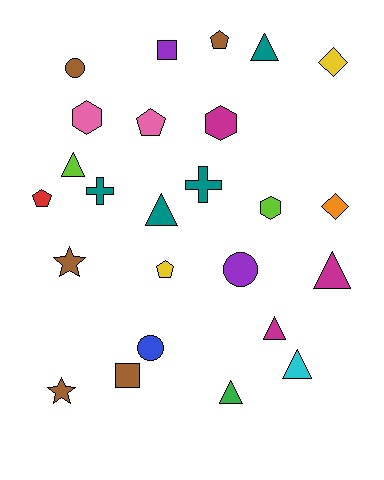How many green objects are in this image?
There is 1 green object.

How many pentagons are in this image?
There are 4 pentagons.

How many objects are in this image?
There are 25 objects.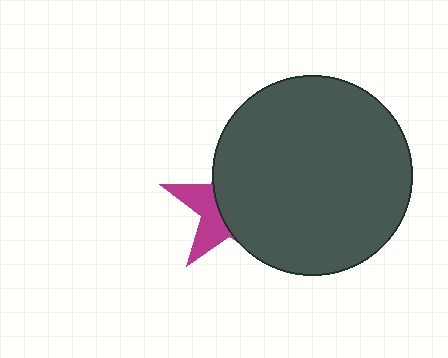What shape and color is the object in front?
The object in front is a dark gray circle.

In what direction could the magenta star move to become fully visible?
The magenta star could move left. That would shift it out from behind the dark gray circle entirely.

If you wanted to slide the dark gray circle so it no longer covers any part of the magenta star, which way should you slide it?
Slide it right — that is the most direct way to separate the two shapes.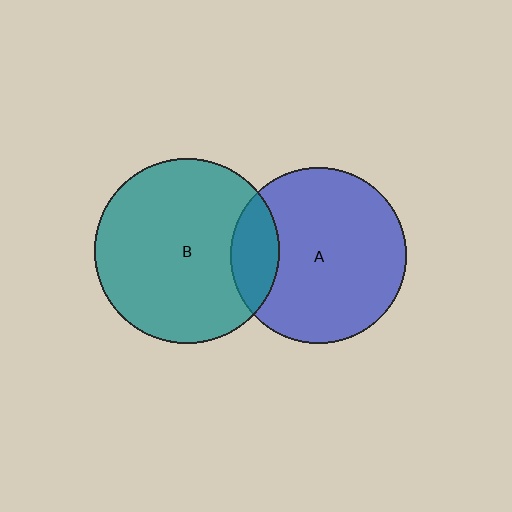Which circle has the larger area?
Circle B (teal).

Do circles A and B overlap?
Yes.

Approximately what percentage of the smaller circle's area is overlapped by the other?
Approximately 15%.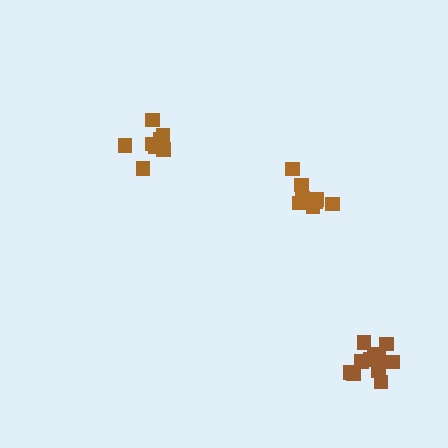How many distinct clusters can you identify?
There are 3 distinct clusters.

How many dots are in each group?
Group 1: 9 dots, Group 2: 12 dots, Group 3: 9 dots (30 total).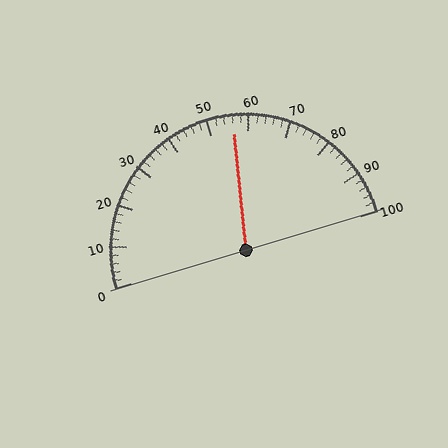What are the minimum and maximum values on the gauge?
The gauge ranges from 0 to 100.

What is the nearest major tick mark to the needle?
The nearest major tick mark is 60.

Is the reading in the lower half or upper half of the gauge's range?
The reading is in the upper half of the range (0 to 100).